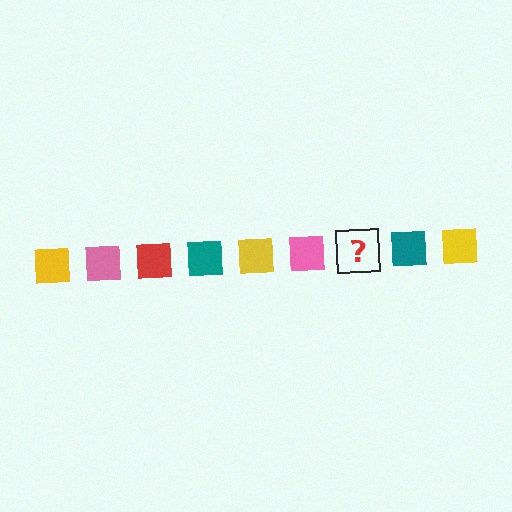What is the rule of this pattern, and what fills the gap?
The rule is that the pattern cycles through yellow, pink, red, teal squares. The gap should be filled with a red square.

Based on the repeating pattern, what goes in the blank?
The blank should be a red square.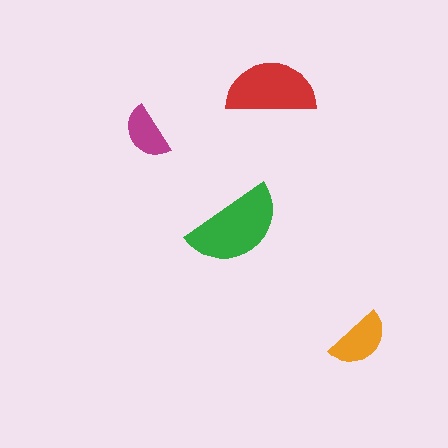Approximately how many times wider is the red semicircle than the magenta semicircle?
About 1.5 times wider.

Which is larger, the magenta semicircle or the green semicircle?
The green one.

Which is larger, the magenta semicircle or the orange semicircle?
The orange one.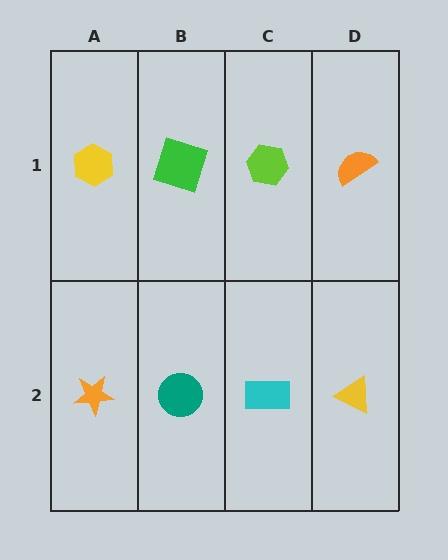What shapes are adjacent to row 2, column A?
A yellow hexagon (row 1, column A), a teal circle (row 2, column B).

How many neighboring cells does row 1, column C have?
3.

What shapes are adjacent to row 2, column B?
A green square (row 1, column B), an orange star (row 2, column A), a cyan rectangle (row 2, column C).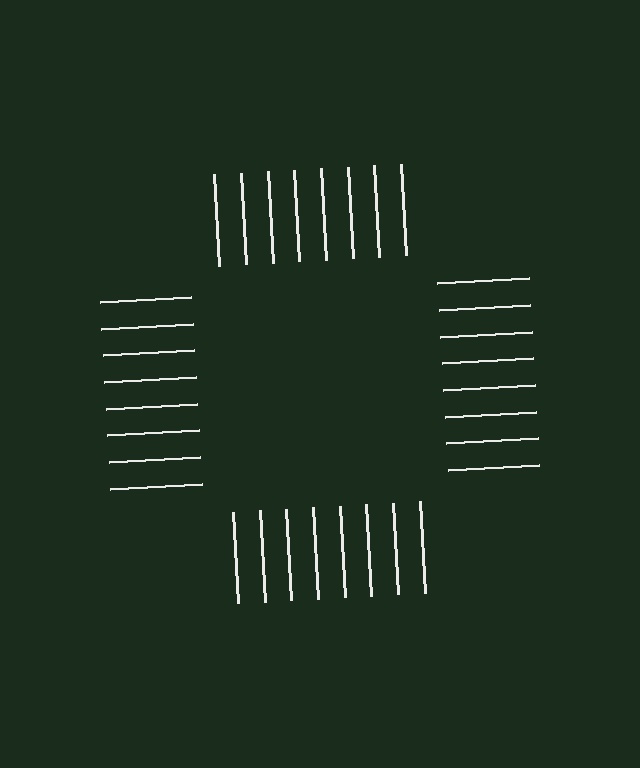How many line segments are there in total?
32 — 8 along each of the 4 edges.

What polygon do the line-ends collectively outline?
An illusory square — the line segments terminate on its edges but no continuous stroke is drawn.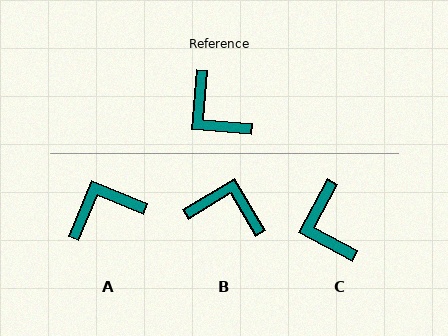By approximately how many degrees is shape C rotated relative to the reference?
Approximately 24 degrees clockwise.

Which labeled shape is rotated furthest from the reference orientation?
B, about 144 degrees away.